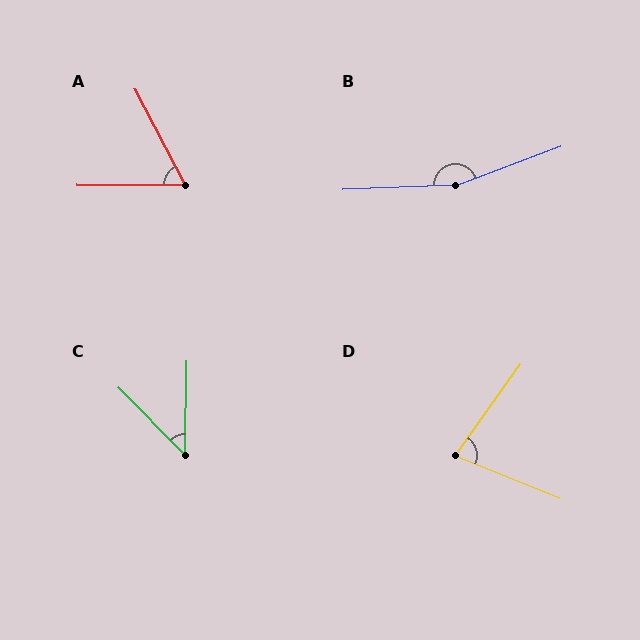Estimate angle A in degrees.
Approximately 62 degrees.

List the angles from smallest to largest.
C (46°), A (62°), D (77°), B (162°).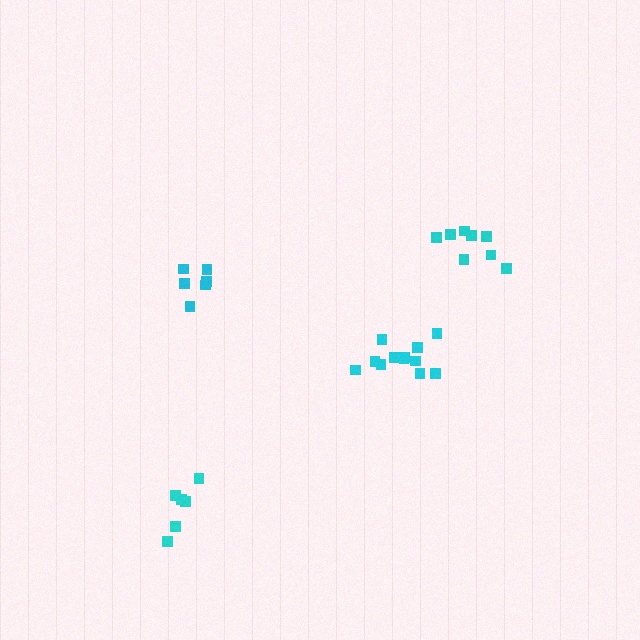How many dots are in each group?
Group 1: 6 dots, Group 2: 12 dots, Group 3: 6 dots, Group 4: 8 dots (32 total).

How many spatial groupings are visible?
There are 4 spatial groupings.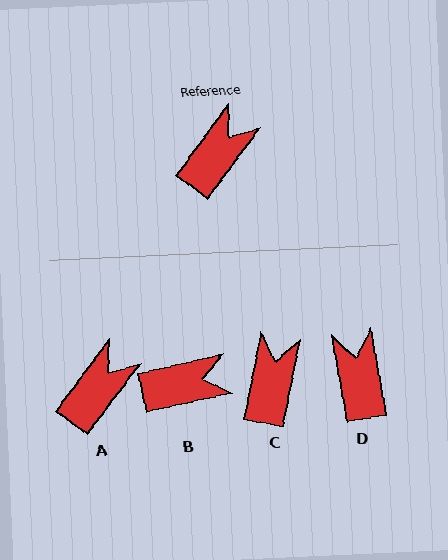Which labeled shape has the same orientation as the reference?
A.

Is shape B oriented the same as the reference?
No, it is off by about 41 degrees.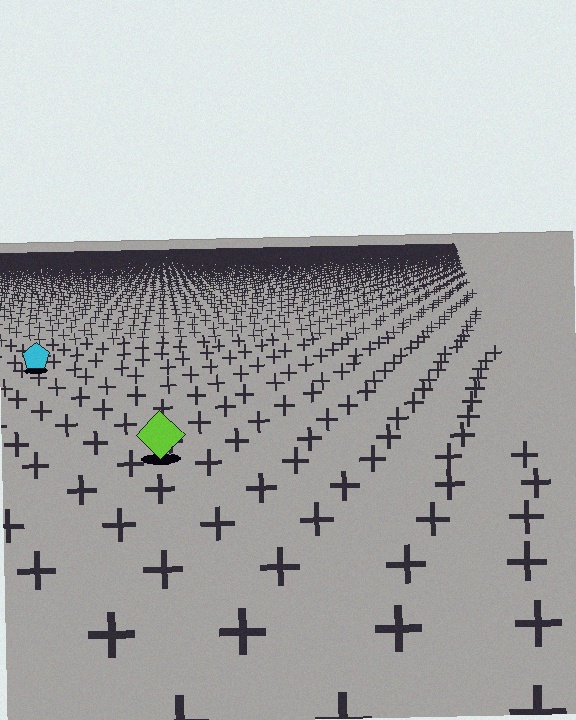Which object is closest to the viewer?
The lime diamond is closest. The texture marks near it are larger and more spread out.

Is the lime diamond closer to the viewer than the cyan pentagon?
Yes. The lime diamond is closer — you can tell from the texture gradient: the ground texture is coarser near it.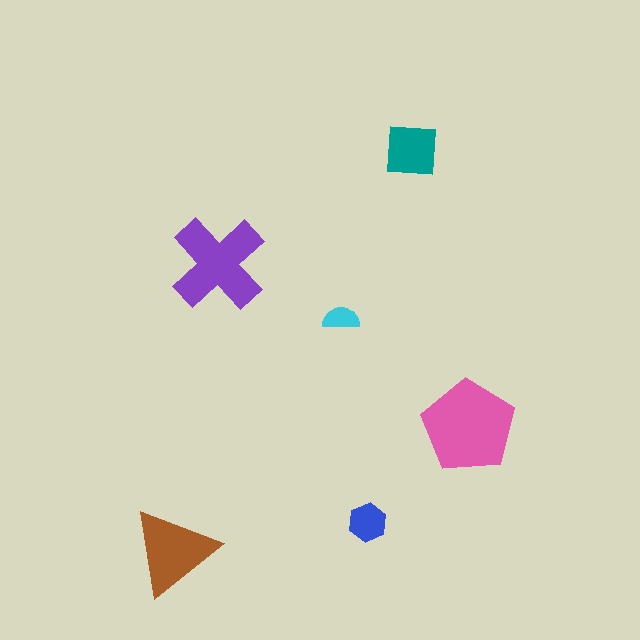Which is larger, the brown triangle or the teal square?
The brown triangle.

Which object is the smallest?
The cyan semicircle.